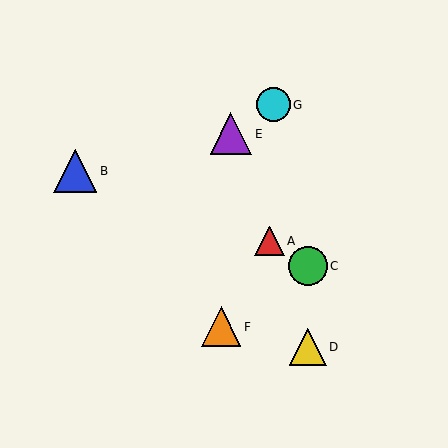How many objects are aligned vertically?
2 objects (C, D) are aligned vertically.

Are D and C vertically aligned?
Yes, both are at x≈308.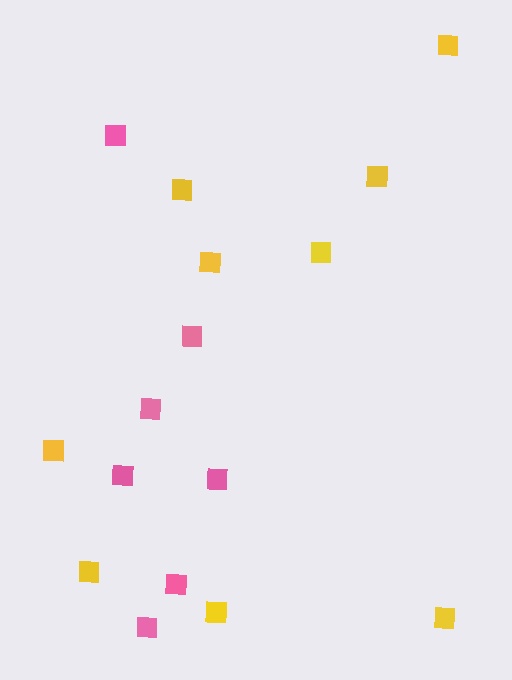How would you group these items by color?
There are 2 groups: one group of pink squares (7) and one group of yellow squares (9).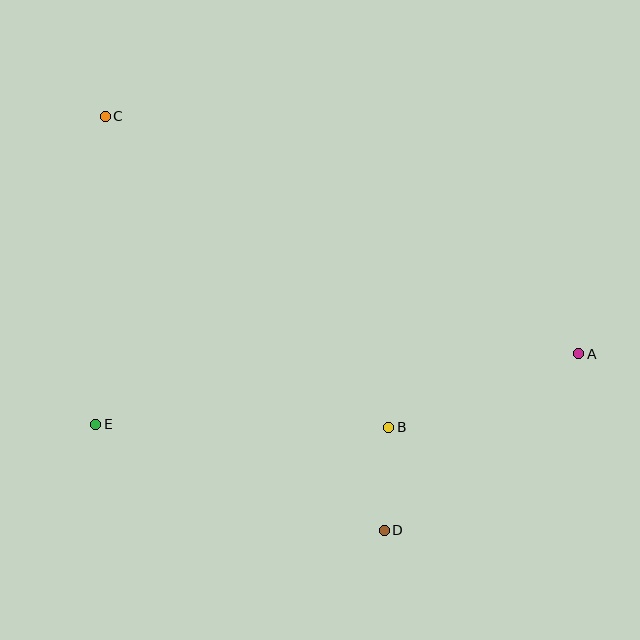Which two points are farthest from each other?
Points A and C are farthest from each other.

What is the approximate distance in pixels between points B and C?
The distance between B and C is approximately 421 pixels.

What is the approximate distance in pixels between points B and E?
The distance between B and E is approximately 293 pixels.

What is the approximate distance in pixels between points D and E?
The distance between D and E is approximately 307 pixels.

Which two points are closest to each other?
Points B and D are closest to each other.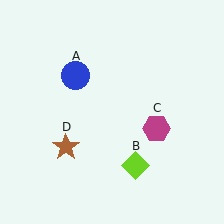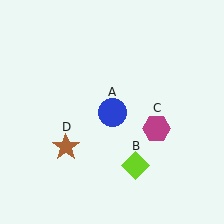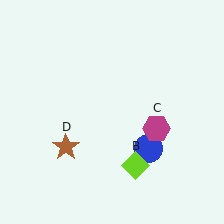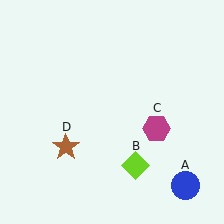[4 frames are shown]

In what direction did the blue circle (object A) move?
The blue circle (object A) moved down and to the right.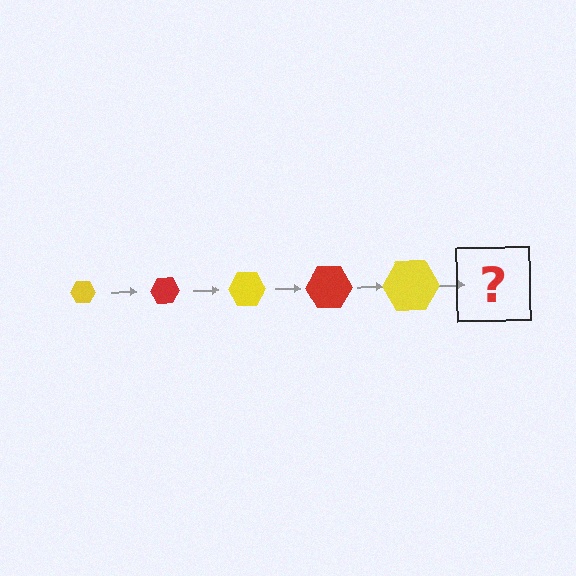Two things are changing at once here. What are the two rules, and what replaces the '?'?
The two rules are that the hexagon grows larger each step and the color cycles through yellow and red. The '?' should be a red hexagon, larger than the previous one.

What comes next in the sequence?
The next element should be a red hexagon, larger than the previous one.